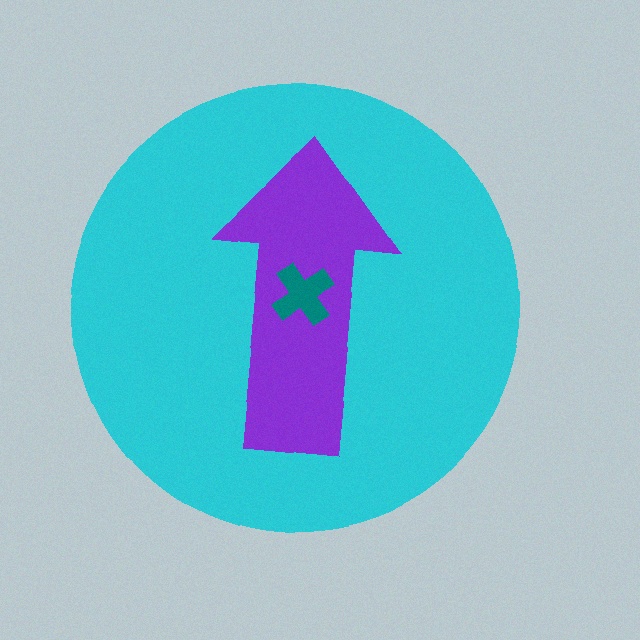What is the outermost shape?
The cyan circle.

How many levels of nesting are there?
3.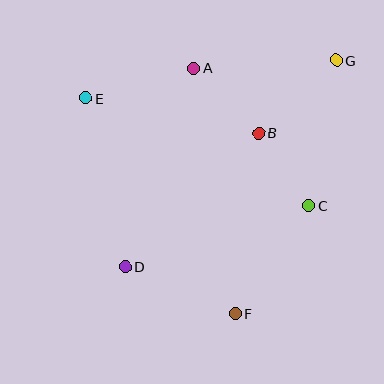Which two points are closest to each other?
Points B and C are closest to each other.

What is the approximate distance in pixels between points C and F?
The distance between C and F is approximately 131 pixels.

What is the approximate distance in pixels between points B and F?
The distance between B and F is approximately 182 pixels.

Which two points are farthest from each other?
Points D and G are farthest from each other.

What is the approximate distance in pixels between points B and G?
The distance between B and G is approximately 107 pixels.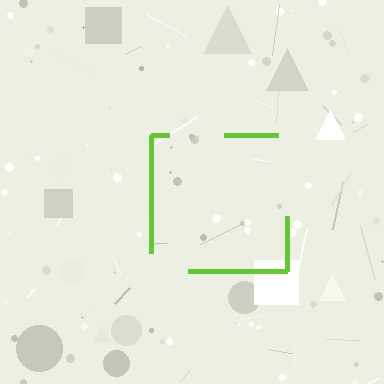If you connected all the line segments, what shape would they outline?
They would outline a square.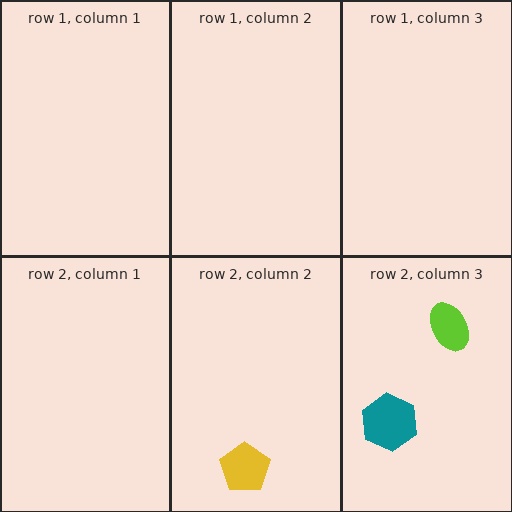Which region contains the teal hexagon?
The row 2, column 3 region.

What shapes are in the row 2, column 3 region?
The lime ellipse, the teal hexagon.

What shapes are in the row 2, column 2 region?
The yellow pentagon.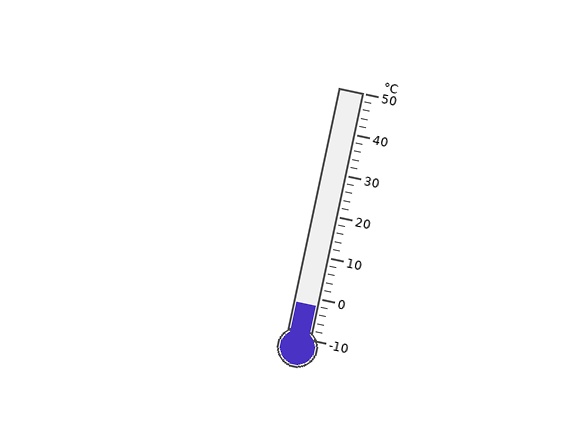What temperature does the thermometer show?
The thermometer shows approximately -2°C.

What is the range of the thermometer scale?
The thermometer scale ranges from -10°C to 50°C.